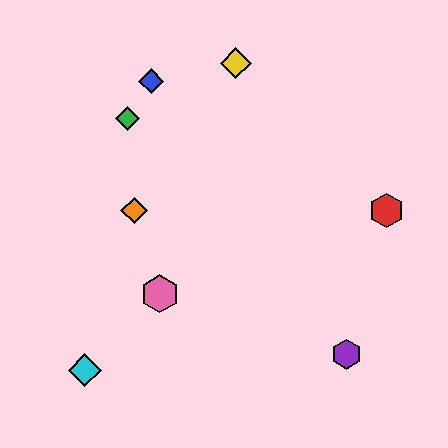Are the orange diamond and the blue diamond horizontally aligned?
No, the orange diamond is at y≈211 and the blue diamond is at y≈81.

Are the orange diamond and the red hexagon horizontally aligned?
Yes, both are at y≈211.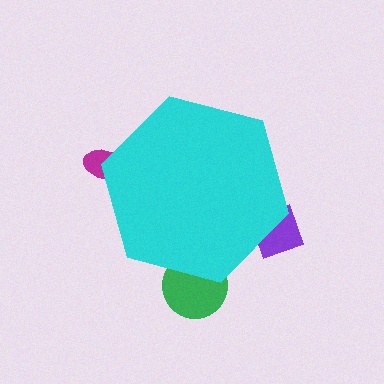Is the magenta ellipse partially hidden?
Yes, the magenta ellipse is partially hidden behind the cyan hexagon.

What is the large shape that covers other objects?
A cyan hexagon.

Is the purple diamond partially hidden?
Yes, the purple diamond is partially hidden behind the cyan hexagon.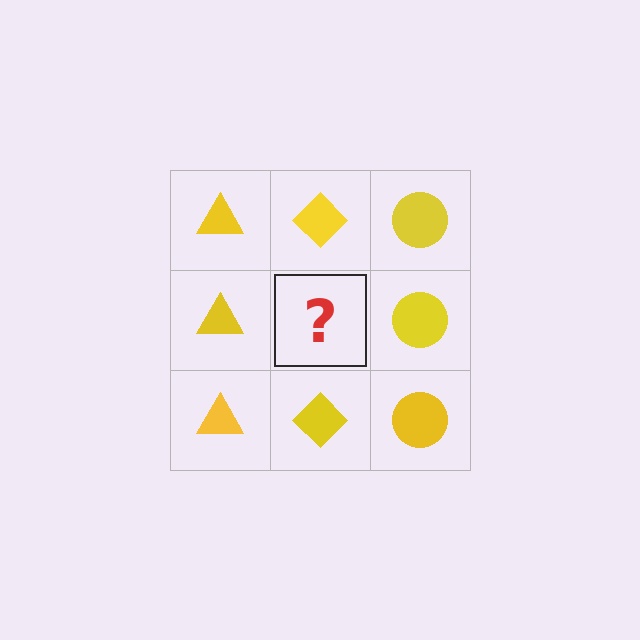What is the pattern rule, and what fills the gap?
The rule is that each column has a consistent shape. The gap should be filled with a yellow diamond.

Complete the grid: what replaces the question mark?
The question mark should be replaced with a yellow diamond.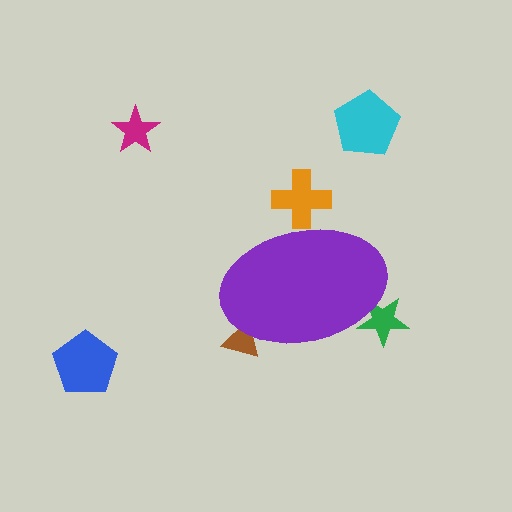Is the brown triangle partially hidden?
Yes, the brown triangle is partially hidden behind the purple ellipse.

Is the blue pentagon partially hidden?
No, the blue pentagon is fully visible.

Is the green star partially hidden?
Yes, the green star is partially hidden behind the purple ellipse.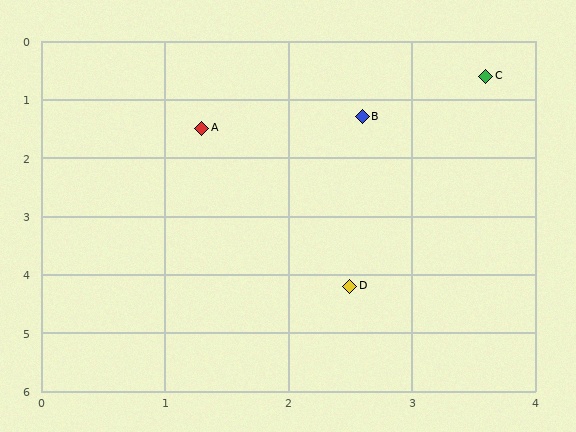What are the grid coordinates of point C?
Point C is at approximately (3.6, 0.6).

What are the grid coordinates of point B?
Point B is at approximately (2.6, 1.3).